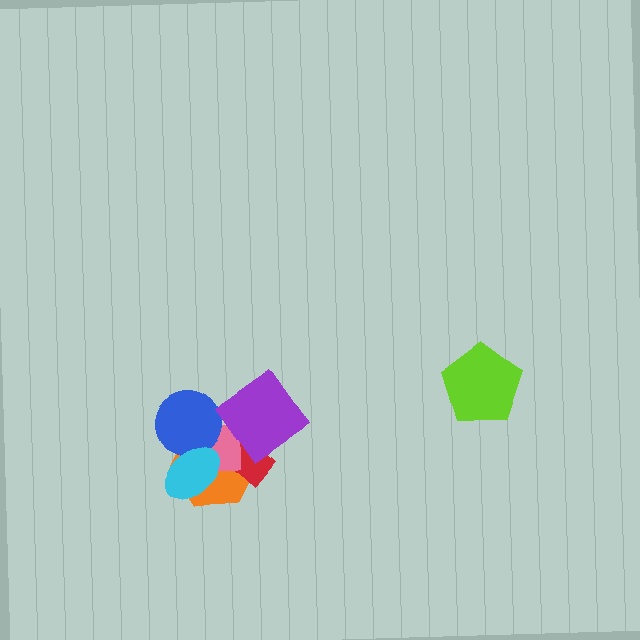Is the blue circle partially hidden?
Yes, it is partially covered by another shape.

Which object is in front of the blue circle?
The cyan ellipse is in front of the blue circle.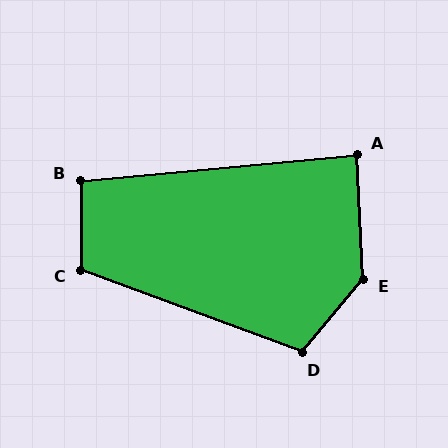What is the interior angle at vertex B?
Approximately 95 degrees (approximately right).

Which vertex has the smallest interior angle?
A, at approximately 88 degrees.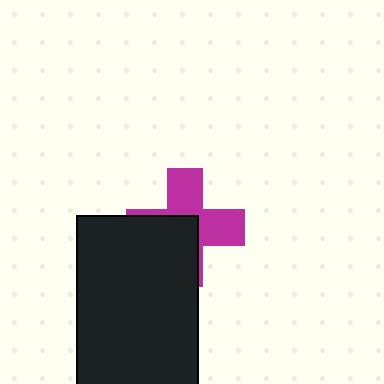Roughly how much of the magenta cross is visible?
About half of it is visible (roughly 51%).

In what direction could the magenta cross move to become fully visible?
The magenta cross could move toward the upper-right. That would shift it out from behind the black rectangle entirely.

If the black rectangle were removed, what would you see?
You would see the complete magenta cross.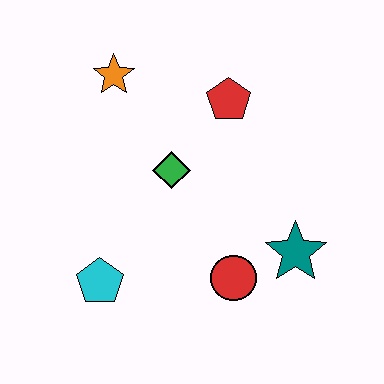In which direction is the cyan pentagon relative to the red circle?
The cyan pentagon is to the left of the red circle.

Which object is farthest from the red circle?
The orange star is farthest from the red circle.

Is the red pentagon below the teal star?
No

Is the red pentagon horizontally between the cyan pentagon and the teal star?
Yes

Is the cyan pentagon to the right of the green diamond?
No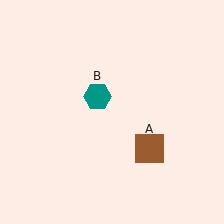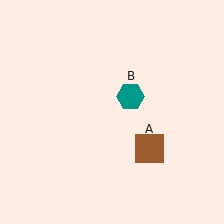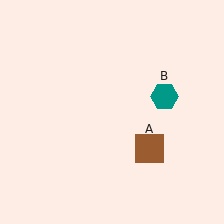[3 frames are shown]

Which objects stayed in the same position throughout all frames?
Brown square (object A) remained stationary.